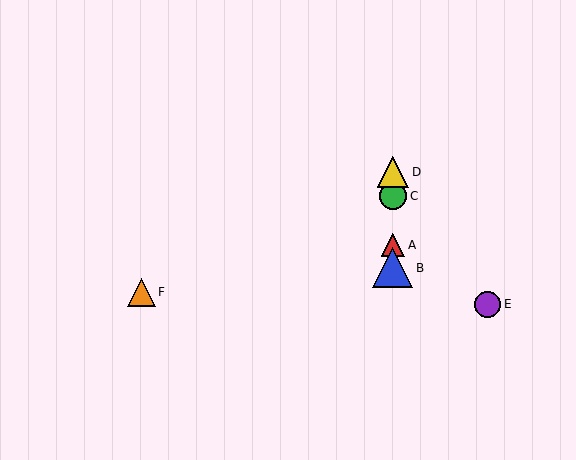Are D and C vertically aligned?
Yes, both are at x≈393.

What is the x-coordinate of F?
Object F is at x≈142.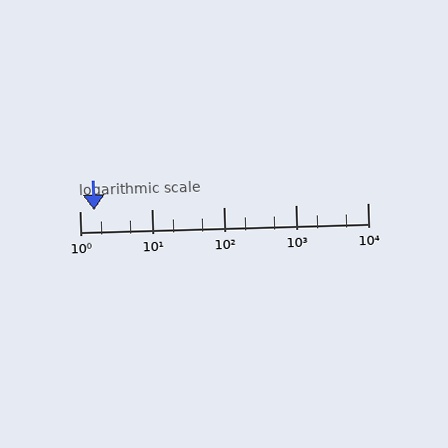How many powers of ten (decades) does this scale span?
The scale spans 4 decades, from 1 to 10000.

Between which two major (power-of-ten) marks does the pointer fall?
The pointer is between 1 and 10.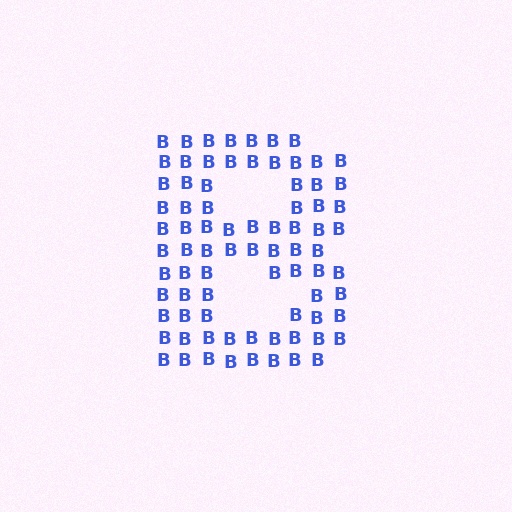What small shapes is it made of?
It is made of small letter B's.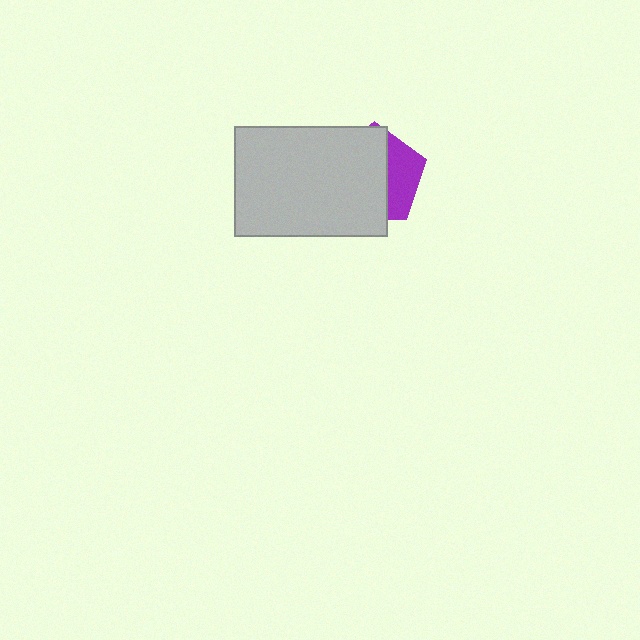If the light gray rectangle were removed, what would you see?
You would see the complete purple pentagon.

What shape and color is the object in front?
The object in front is a light gray rectangle.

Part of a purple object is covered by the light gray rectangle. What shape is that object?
It is a pentagon.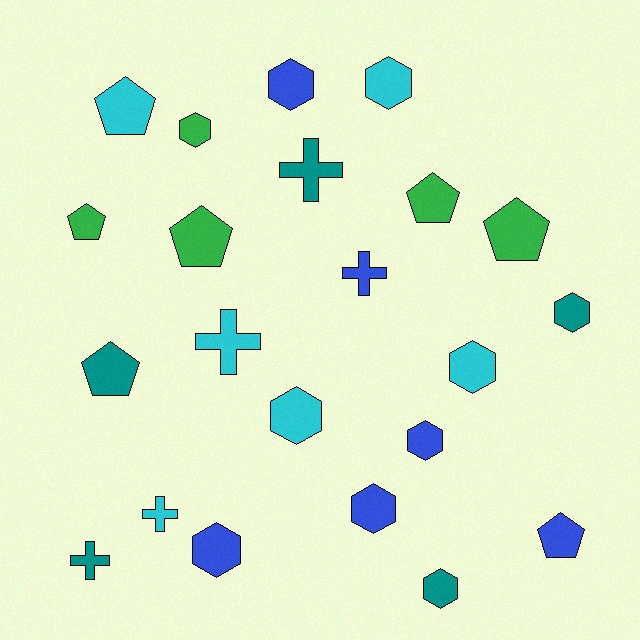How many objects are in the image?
There are 22 objects.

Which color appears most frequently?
Cyan, with 6 objects.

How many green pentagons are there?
There are 4 green pentagons.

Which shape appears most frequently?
Hexagon, with 10 objects.